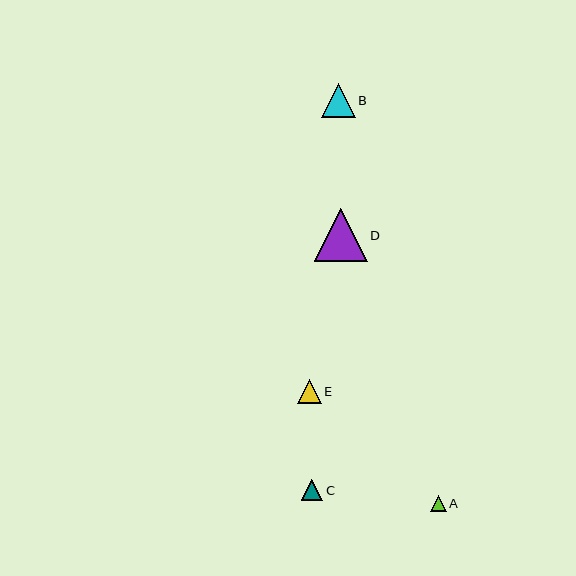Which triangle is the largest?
Triangle D is the largest with a size of approximately 53 pixels.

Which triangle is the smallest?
Triangle A is the smallest with a size of approximately 16 pixels.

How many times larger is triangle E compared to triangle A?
Triangle E is approximately 1.5 times the size of triangle A.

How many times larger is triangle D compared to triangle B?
Triangle D is approximately 1.5 times the size of triangle B.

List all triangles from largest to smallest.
From largest to smallest: D, B, E, C, A.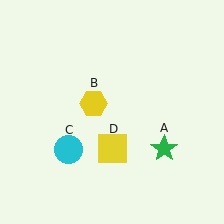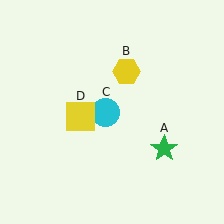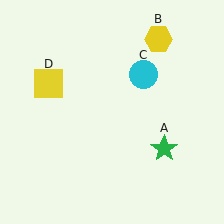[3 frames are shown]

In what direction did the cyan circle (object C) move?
The cyan circle (object C) moved up and to the right.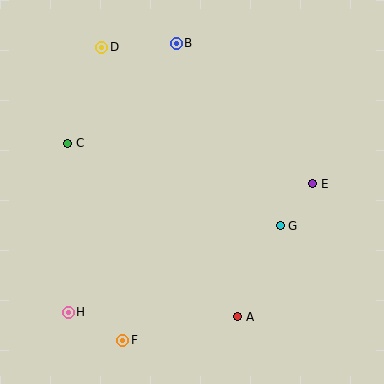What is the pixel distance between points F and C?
The distance between F and C is 204 pixels.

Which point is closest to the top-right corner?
Point E is closest to the top-right corner.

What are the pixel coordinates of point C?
Point C is at (68, 144).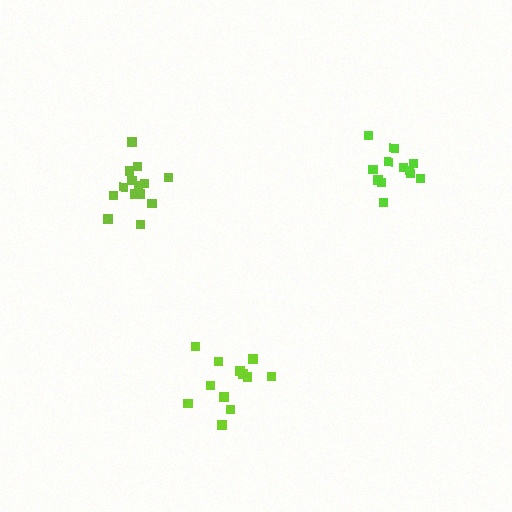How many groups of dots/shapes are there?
There are 3 groups.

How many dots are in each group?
Group 1: 12 dots, Group 2: 14 dots, Group 3: 12 dots (38 total).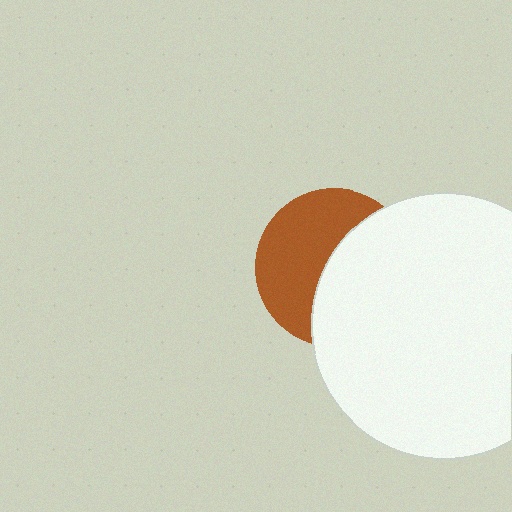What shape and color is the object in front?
The object in front is a white circle.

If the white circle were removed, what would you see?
You would see the complete brown circle.